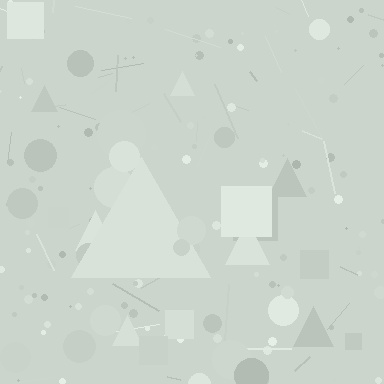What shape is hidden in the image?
A triangle is hidden in the image.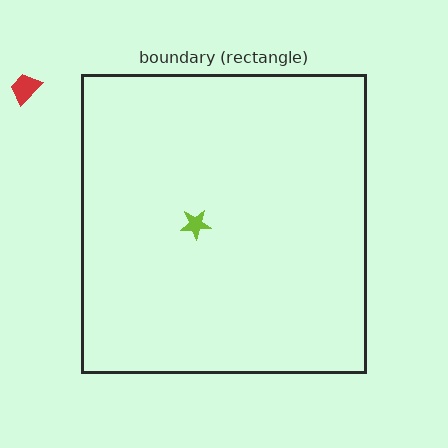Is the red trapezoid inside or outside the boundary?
Outside.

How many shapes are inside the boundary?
1 inside, 1 outside.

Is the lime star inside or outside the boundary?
Inside.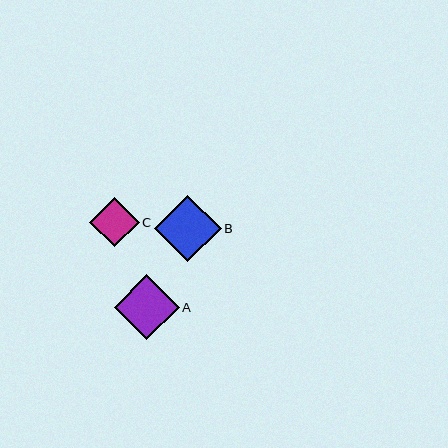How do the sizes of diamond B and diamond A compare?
Diamond B and diamond A are approximately the same size.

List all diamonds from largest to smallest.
From largest to smallest: B, A, C.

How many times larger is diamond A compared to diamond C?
Diamond A is approximately 1.3 times the size of diamond C.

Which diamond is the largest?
Diamond B is the largest with a size of approximately 67 pixels.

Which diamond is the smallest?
Diamond C is the smallest with a size of approximately 50 pixels.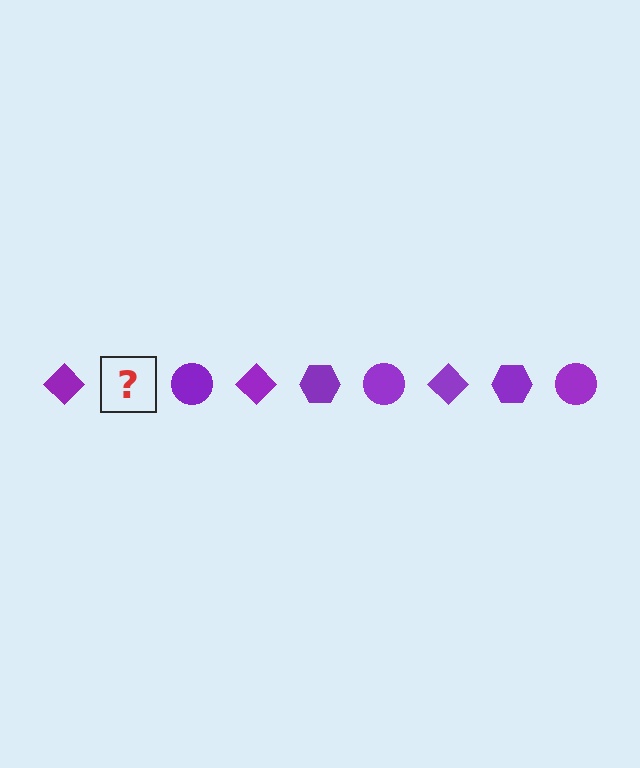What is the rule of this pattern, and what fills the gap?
The rule is that the pattern cycles through diamond, hexagon, circle shapes in purple. The gap should be filled with a purple hexagon.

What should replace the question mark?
The question mark should be replaced with a purple hexagon.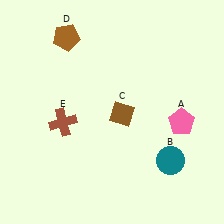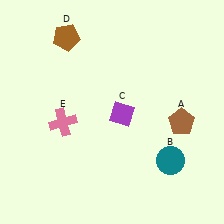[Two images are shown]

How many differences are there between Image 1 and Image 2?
There are 3 differences between the two images.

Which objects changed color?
A changed from pink to brown. C changed from brown to purple. E changed from brown to pink.